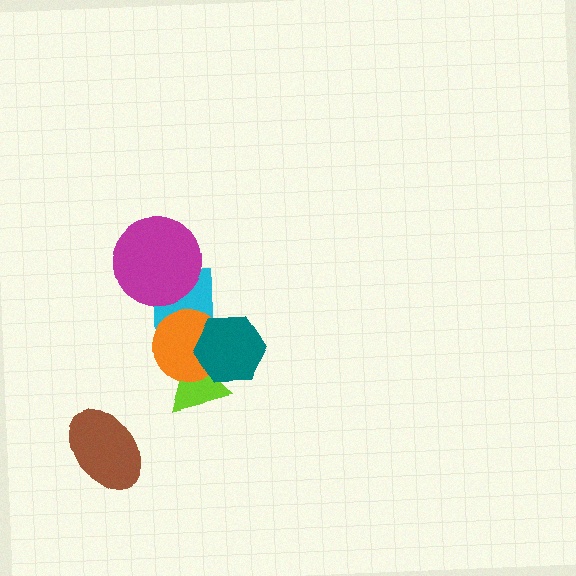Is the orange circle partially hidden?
Yes, it is partially covered by another shape.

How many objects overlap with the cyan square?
2 objects overlap with the cyan square.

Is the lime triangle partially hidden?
Yes, it is partially covered by another shape.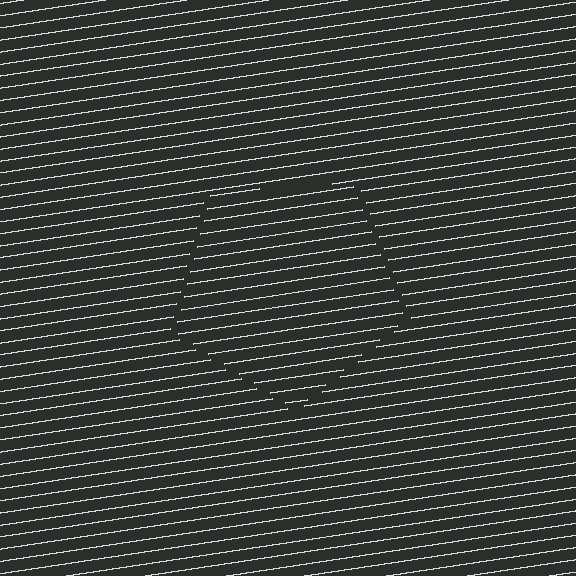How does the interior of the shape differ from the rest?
The interior of the shape contains the same grating, shifted by half a period — the contour is defined by the phase discontinuity where line-ends from the inner and outer gratings abut.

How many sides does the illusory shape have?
5 sides — the line-ends trace a pentagon.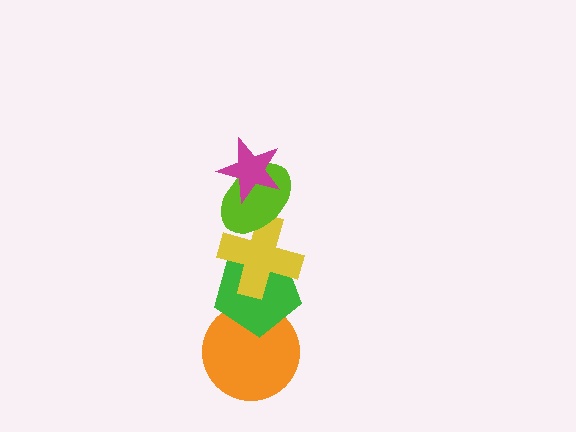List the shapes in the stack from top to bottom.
From top to bottom: the magenta star, the lime ellipse, the yellow cross, the green pentagon, the orange circle.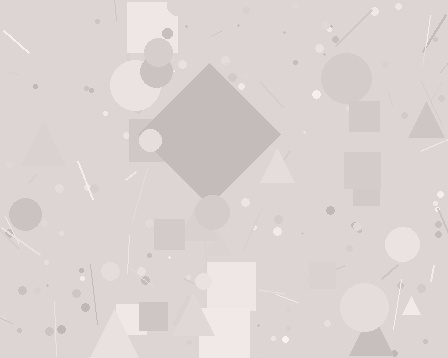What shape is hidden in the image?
A diamond is hidden in the image.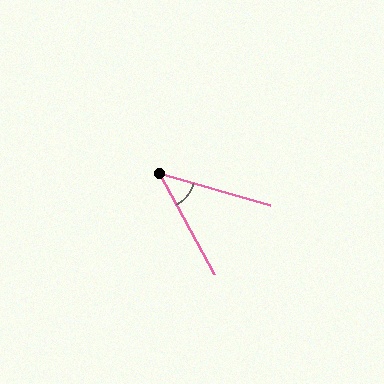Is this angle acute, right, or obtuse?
It is acute.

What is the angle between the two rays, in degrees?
Approximately 45 degrees.